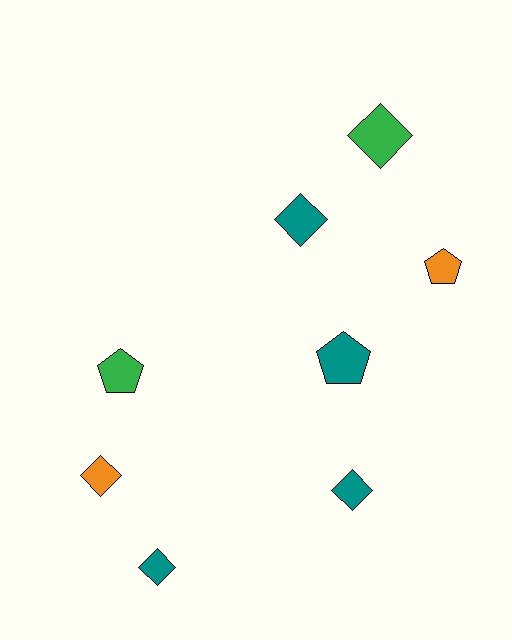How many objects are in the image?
There are 8 objects.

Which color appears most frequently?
Teal, with 4 objects.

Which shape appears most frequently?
Diamond, with 5 objects.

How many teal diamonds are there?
There are 3 teal diamonds.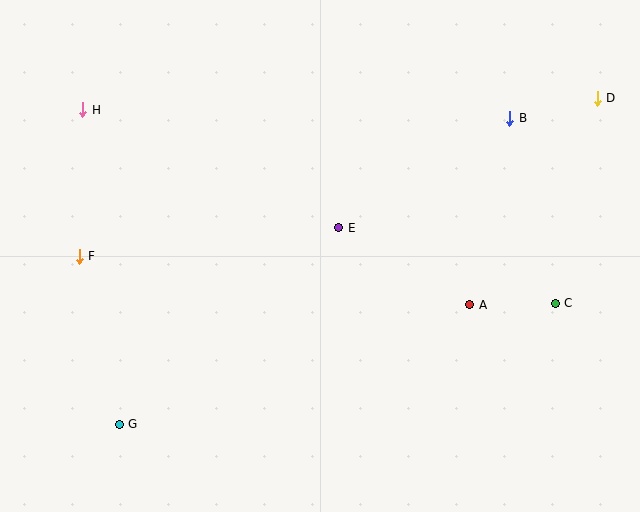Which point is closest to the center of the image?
Point E at (339, 228) is closest to the center.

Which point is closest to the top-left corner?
Point H is closest to the top-left corner.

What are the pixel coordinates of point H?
Point H is at (83, 110).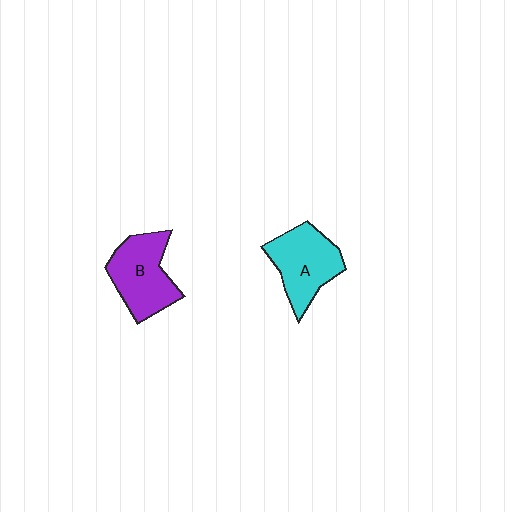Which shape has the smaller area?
Shape A (cyan).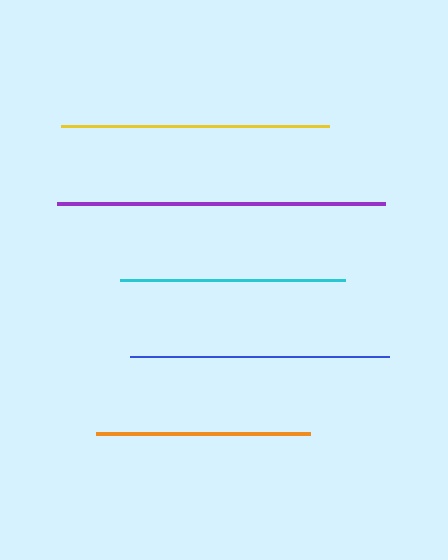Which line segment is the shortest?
The orange line is the shortest at approximately 214 pixels.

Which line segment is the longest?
The purple line is the longest at approximately 328 pixels.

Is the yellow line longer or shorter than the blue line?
The yellow line is longer than the blue line.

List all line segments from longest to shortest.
From longest to shortest: purple, yellow, blue, cyan, orange.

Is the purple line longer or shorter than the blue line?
The purple line is longer than the blue line.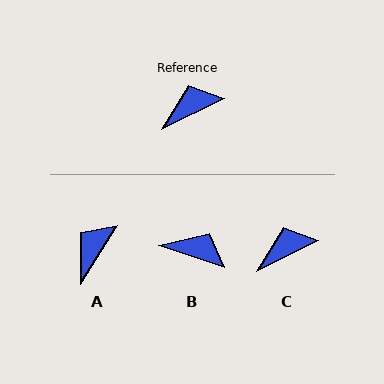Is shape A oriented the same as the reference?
No, it is off by about 31 degrees.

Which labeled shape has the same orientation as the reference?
C.